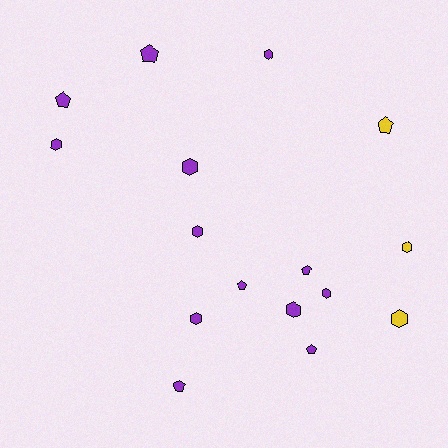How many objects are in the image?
There are 16 objects.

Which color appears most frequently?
Purple, with 13 objects.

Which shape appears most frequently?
Hexagon, with 9 objects.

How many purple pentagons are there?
There are 6 purple pentagons.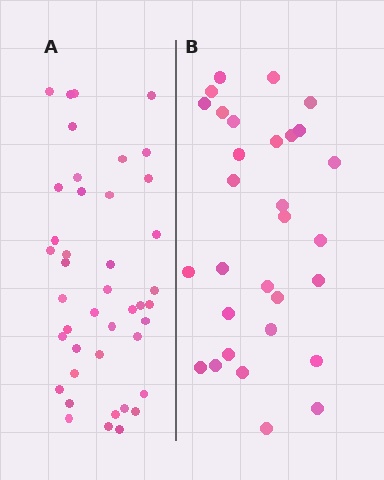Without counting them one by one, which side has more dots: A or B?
Region A (the left region) has more dots.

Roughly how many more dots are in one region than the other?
Region A has roughly 12 or so more dots than region B.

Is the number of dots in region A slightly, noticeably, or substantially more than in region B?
Region A has noticeably more, but not dramatically so. The ratio is roughly 1.4 to 1.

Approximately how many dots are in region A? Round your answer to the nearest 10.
About 40 dots. (The exact count is 42, which rounds to 40.)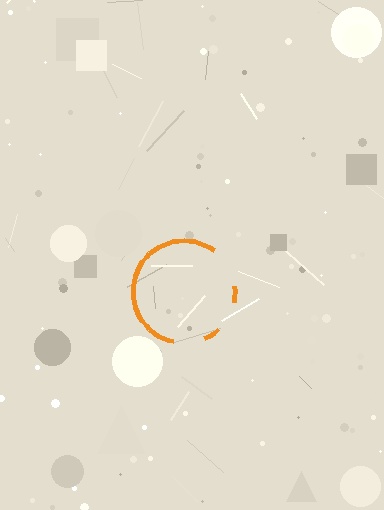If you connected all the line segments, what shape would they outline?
They would outline a circle.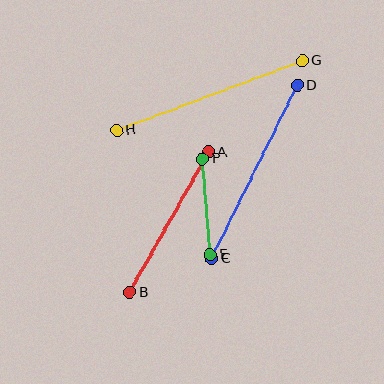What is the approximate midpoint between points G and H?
The midpoint is at approximately (210, 96) pixels.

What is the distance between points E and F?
The distance is approximately 96 pixels.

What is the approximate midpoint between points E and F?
The midpoint is at approximately (206, 207) pixels.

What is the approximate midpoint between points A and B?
The midpoint is at approximately (169, 222) pixels.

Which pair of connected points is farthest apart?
Points G and H are farthest apart.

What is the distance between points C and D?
The distance is approximately 193 pixels.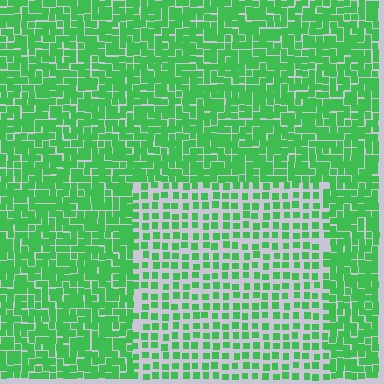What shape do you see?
I see a rectangle.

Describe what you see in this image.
The image contains small green elements arranged at two different densities. A rectangle-shaped region is visible where the elements are less densely packed than the surrounding area.